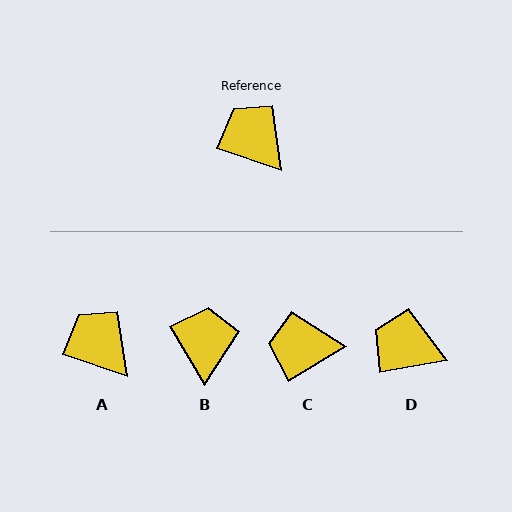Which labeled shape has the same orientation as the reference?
A.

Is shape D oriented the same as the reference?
No, it is off by about 29 degrees.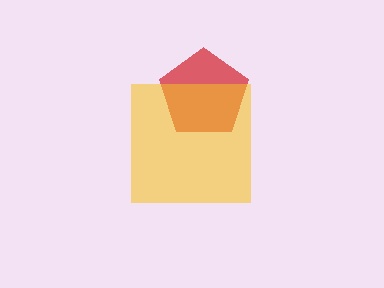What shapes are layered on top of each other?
The layered shapes are: a red pentagon, a yellow square.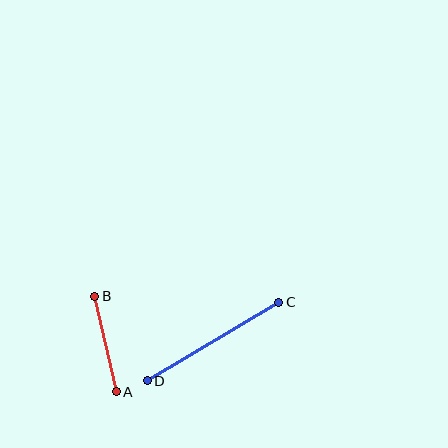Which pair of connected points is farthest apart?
Points C and D are farthest apart.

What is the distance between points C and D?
The distance is approximately 153 pixels.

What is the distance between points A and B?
The distance is approximately 98 pixels.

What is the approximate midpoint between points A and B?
The midpoint is at approximately (106, 344) pixels.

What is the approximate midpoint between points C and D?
The midpoint is at approximately (213, 341) pixels.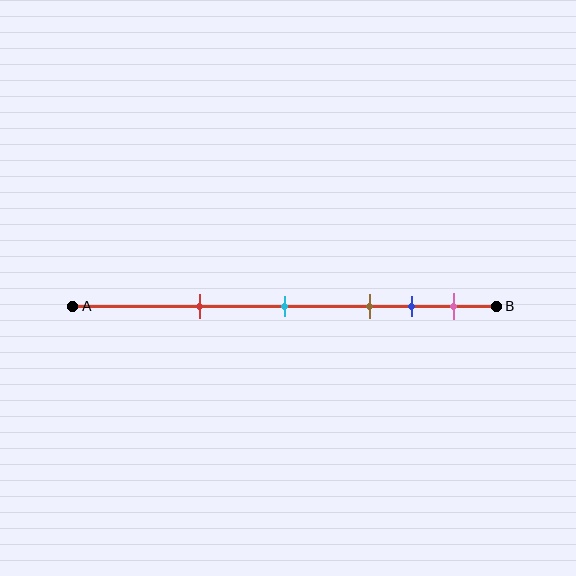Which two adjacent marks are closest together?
The blue and pink marks are the closest adjacent pair.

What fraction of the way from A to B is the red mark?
The red mark is approximately 30% (0.3) of the way from A to B.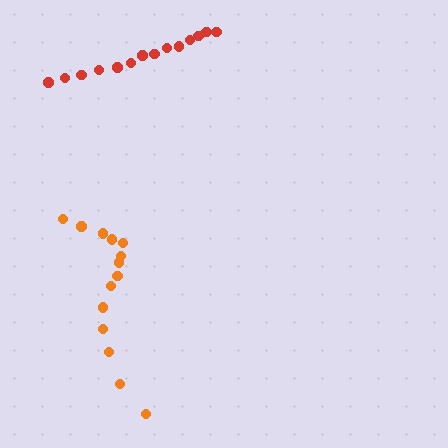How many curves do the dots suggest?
There are 2 distinct paths.